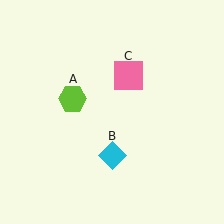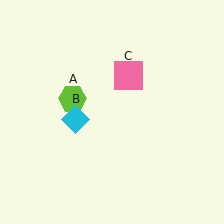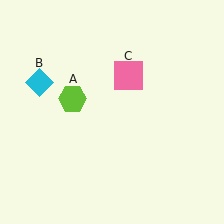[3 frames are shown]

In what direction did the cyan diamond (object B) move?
The cyan diamond (object B) moved up and to the left.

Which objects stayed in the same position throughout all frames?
Lime hexagon (object A) and pink square (object C) remained stationary.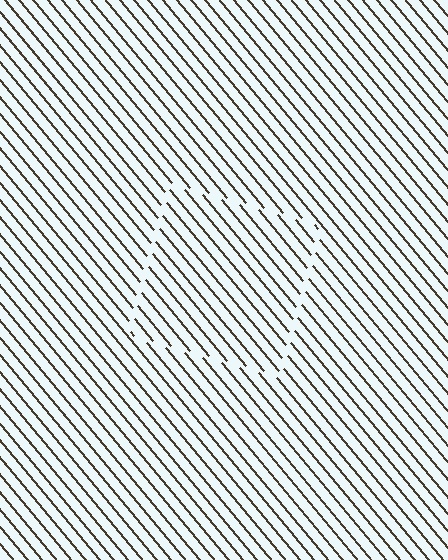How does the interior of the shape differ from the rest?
The interior of the shape contains the same grating, shifted by half a period — the contour is defined by the phase discontinuity where line-ends from the inner and outer gratings abut.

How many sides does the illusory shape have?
4 sides — the line-ends trace a square.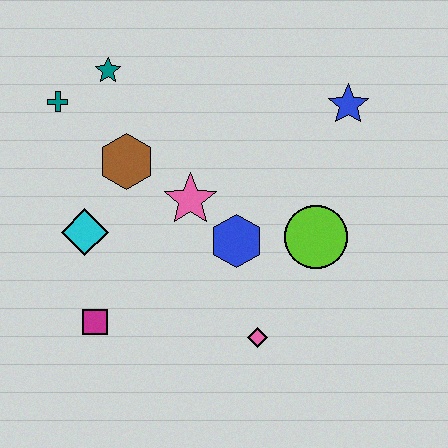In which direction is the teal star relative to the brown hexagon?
The teal star is above the brown hexagon.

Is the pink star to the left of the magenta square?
No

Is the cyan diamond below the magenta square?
No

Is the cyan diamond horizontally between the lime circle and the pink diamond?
No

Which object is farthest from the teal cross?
The pink diamond is farthest from the teal cross.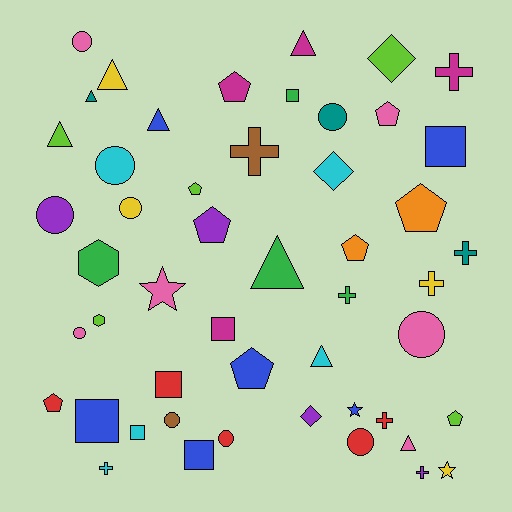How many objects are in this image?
There are 50 objects.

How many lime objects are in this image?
There are 5 lime objects.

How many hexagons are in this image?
There are 2 hexagons.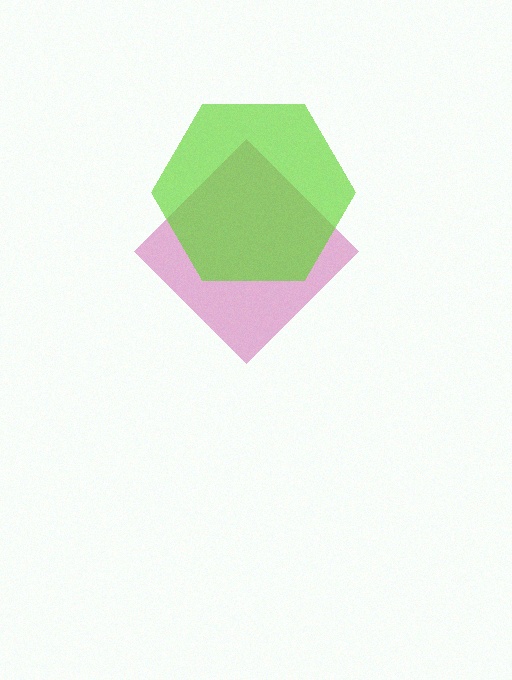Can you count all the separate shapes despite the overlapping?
Yes, there are 2 separate shapes.